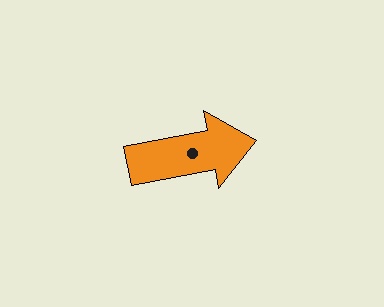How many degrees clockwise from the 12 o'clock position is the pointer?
Approximately 79 degrees.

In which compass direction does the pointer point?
East.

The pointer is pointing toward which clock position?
Roughly 3 o'clock.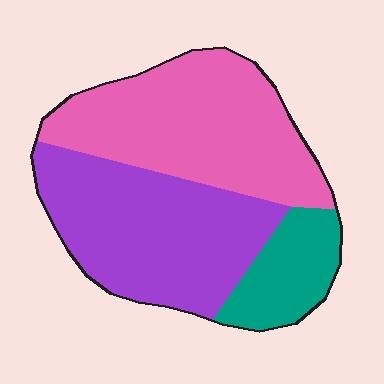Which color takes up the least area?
Teal, at roughly 15%.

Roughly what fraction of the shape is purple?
Purple covers 42% of the shape.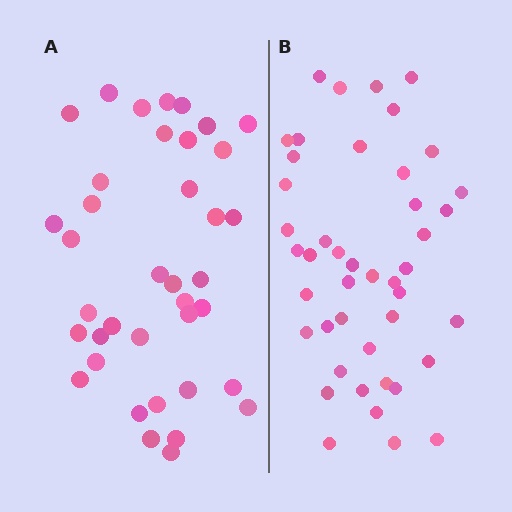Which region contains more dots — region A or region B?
Region B (the right region) has more dots.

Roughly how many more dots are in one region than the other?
Region B has about 6 more dots than region A.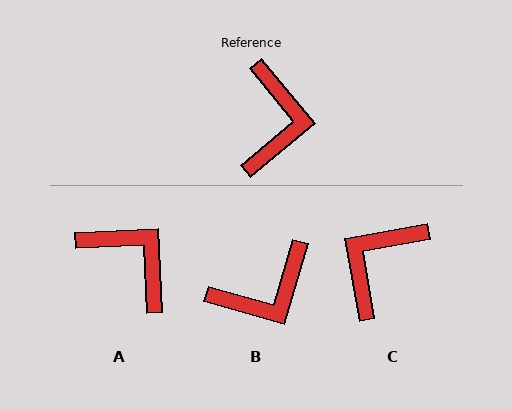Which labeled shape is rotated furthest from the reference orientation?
C, about 150 degrees away.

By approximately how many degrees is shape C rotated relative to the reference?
Approximately 150 degrees counter-clockwise.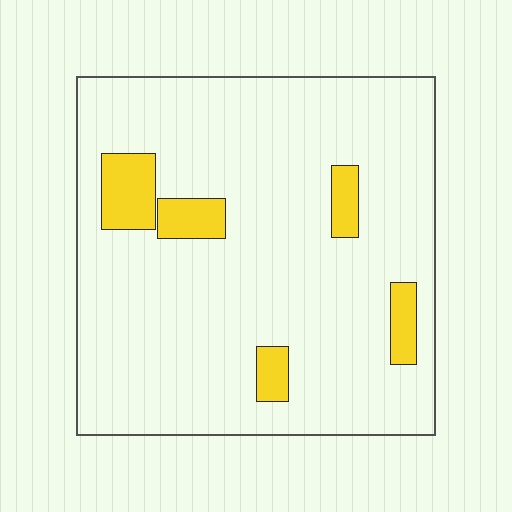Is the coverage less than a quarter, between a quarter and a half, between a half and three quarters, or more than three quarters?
Less than a quarter.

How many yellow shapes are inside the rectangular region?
5.